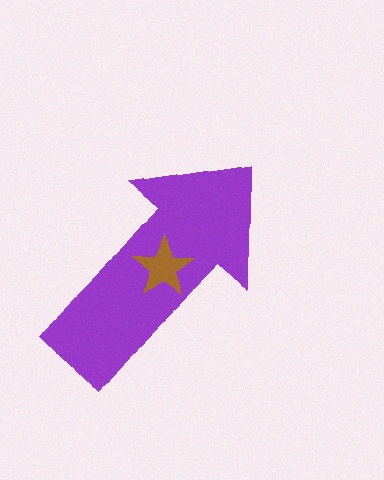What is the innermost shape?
The brown star.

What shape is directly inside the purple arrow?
The brown star.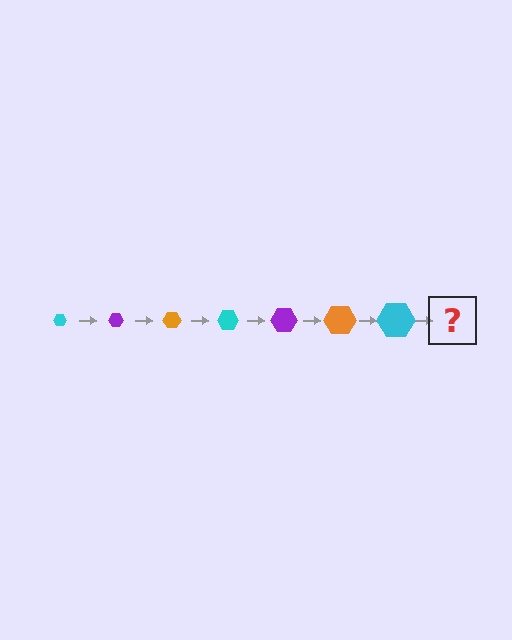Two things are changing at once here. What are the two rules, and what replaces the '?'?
The two rules are that the hexagon grows larger each step and the color cycles through cyan, purple, and orange. The '?' should be a purple hexagon, larger than the previous one.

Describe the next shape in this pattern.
It should be a purple hexagon, larger than the previous one.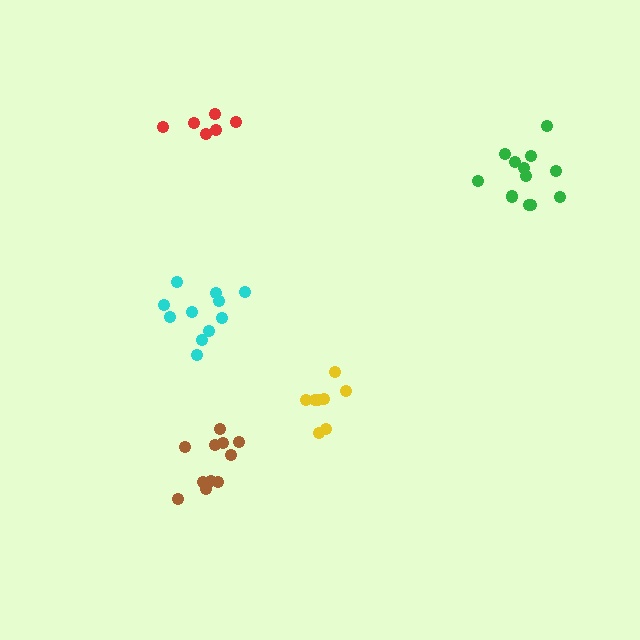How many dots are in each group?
Group 1: 11 dots, Group 2: 11 dots, Group 3: 12 dots, Group 4: 6 dots, Group 5: 8 dots (48 total).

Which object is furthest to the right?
The green cluster is rightmost.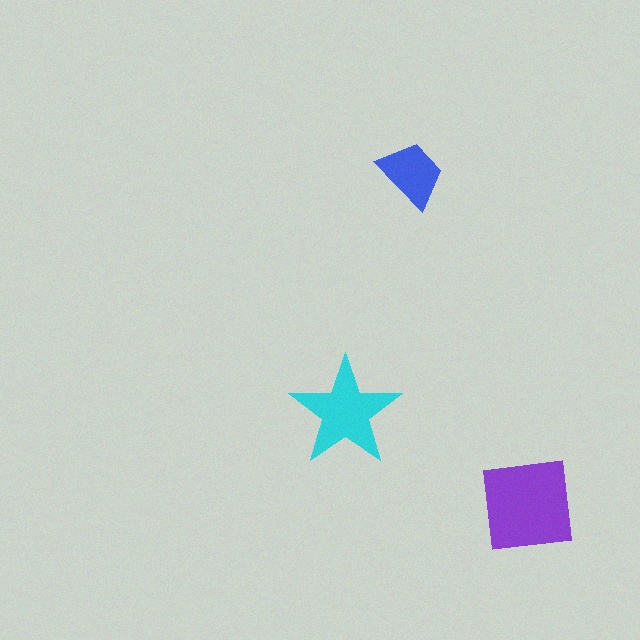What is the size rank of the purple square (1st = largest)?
1st.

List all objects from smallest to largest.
The blue trapezoid, the cyan star, the purple square.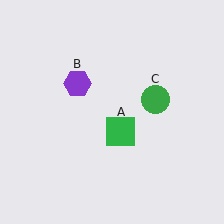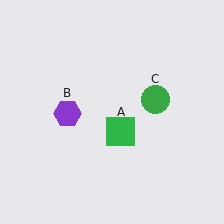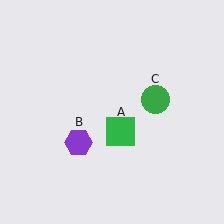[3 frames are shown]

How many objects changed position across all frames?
1 object changed position: purple hexagon (object B).